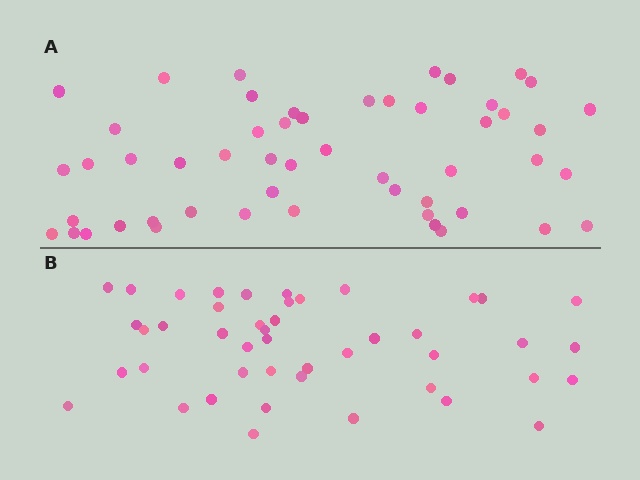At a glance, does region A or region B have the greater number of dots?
Region A (the top region) has more dots.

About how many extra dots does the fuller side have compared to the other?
Region A has roughly 8 or so more dots than region B.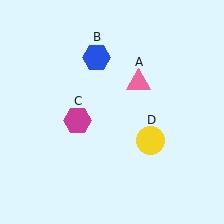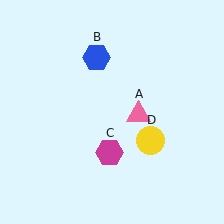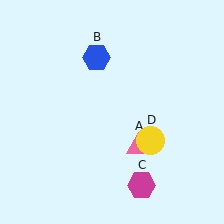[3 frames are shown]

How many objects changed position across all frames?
2 objects changed position: pink triangle (object A), magenta hexagon (object C).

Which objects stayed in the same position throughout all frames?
Blue hexagon (object B) and yellow circle (object D) remained stationary.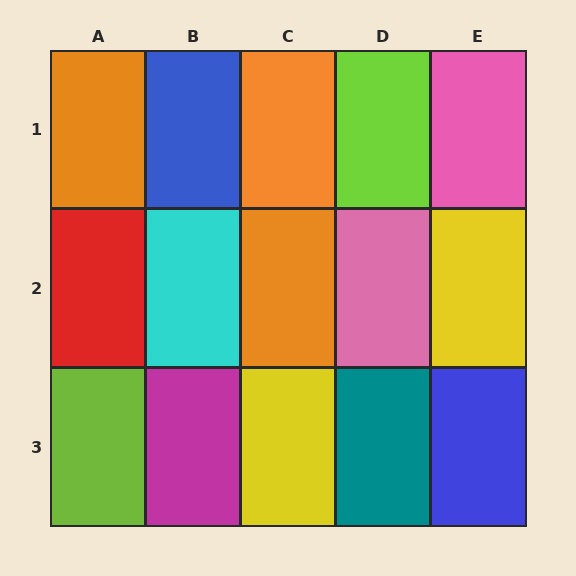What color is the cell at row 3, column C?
Yellow.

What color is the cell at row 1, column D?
Lime.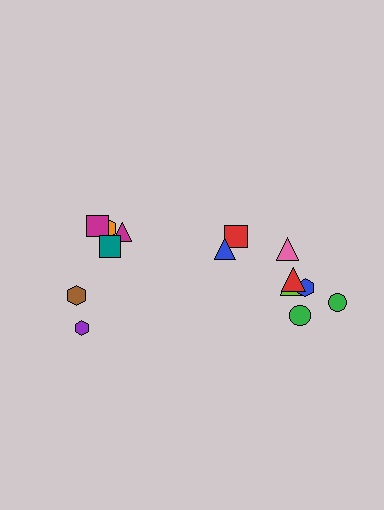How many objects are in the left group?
There are 6 objects.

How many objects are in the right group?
There are 8 objects.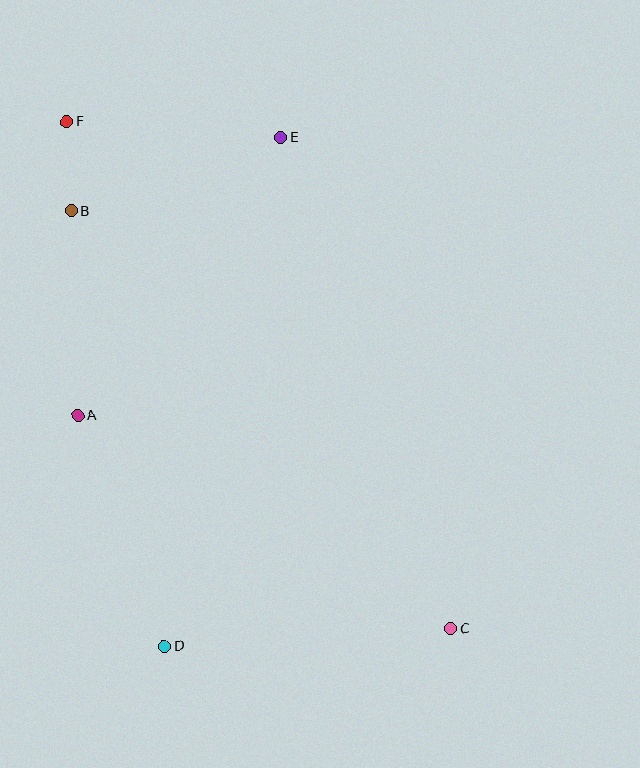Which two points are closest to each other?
Points B and F are closest to each other.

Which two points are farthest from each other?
Points C and F are farthest from each other.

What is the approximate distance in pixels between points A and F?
The distance between A and F is approximately 294 pixels.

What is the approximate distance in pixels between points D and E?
The distance between D and E is approximately 522 pixels.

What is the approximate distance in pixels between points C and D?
The distance between C and D is approximately 288 pixels.